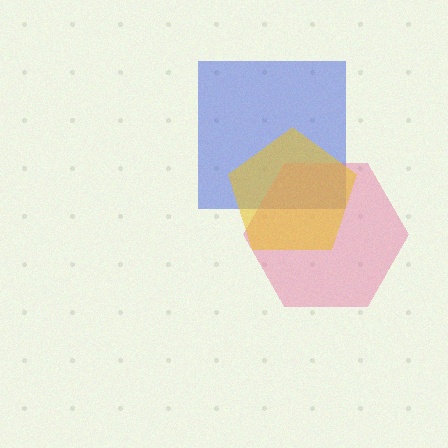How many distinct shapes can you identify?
There are 3 distinct shapes: a blue square, a pink hexagon, a yellow pentagon.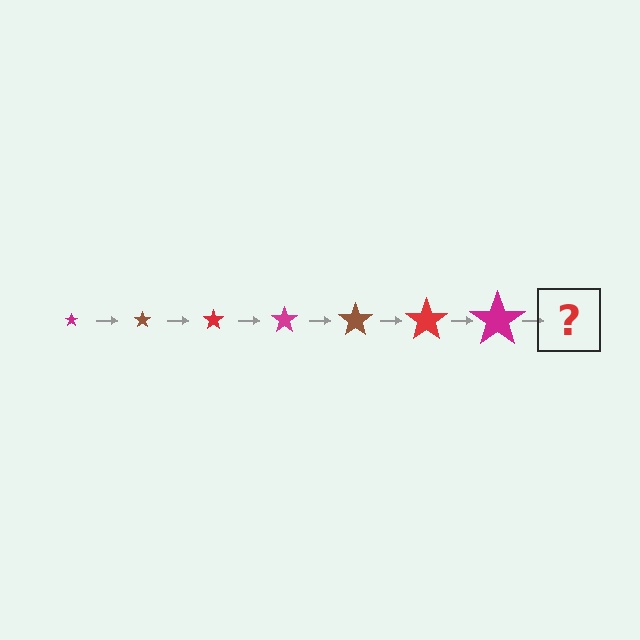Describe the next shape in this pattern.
It should be a brown star, larger than the previous one.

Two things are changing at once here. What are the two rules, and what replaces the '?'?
The two rules are that the star grows larger each step and the color cycles through magenta, brown, and red. The '?' should be a brown star, larger than the previous one.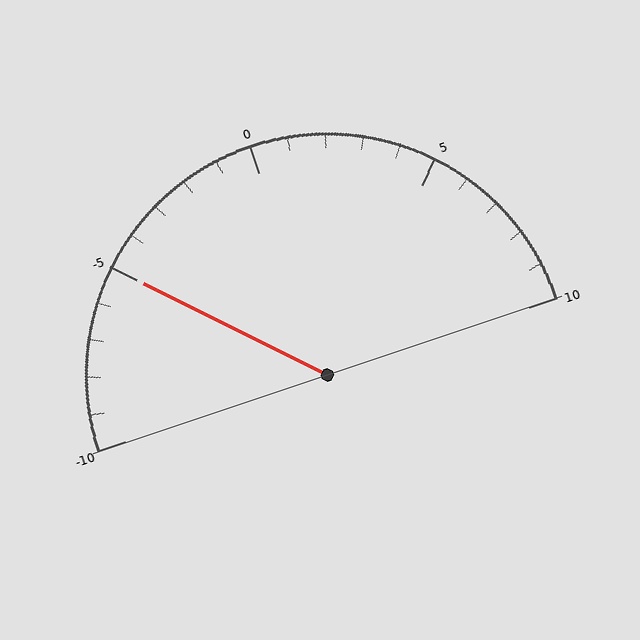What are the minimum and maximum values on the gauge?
The gauge ranges from -10 to 10.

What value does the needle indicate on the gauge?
The needle indicates approximately -5.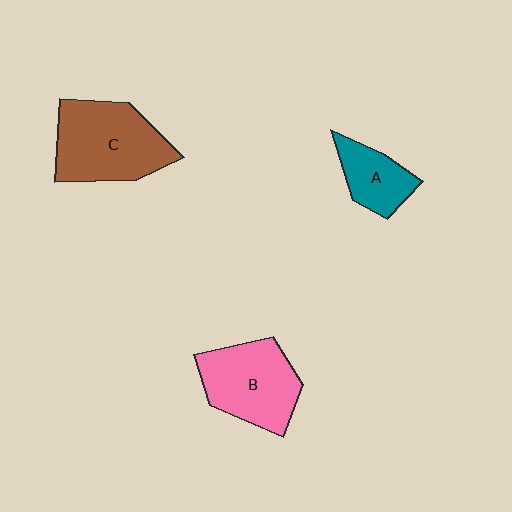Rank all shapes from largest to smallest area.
From largest to smallest: C (brown), B (pink), A (teal).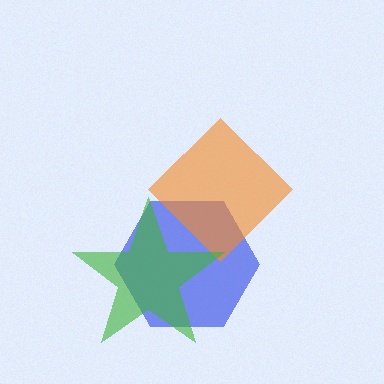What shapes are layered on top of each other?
The layered shapes are: a blue hexagon, an orange diamond, a green star.